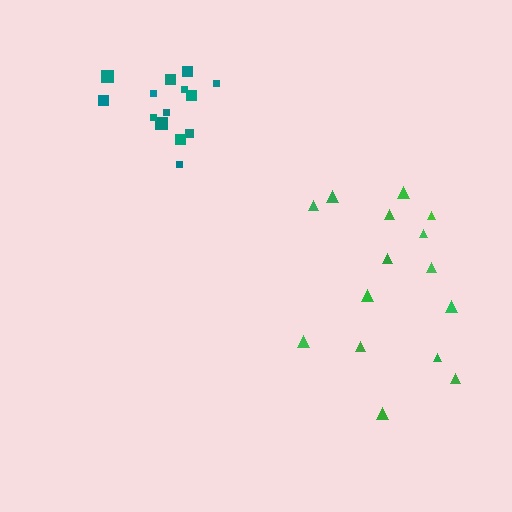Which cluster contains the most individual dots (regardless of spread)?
Green (15).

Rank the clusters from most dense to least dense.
teal, green.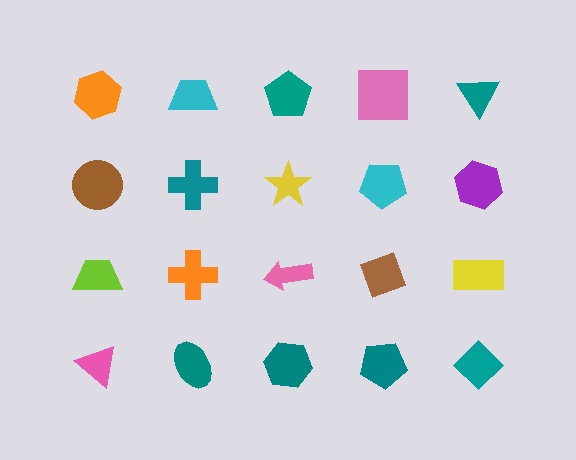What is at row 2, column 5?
A purple hexagon.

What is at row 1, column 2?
A cyan trapezoid.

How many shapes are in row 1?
5 shapes.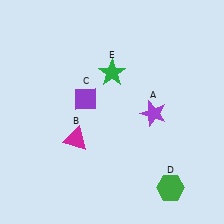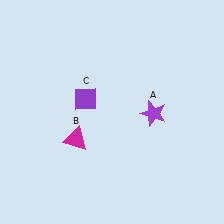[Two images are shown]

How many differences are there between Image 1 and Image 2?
There are 2 differences between the two images.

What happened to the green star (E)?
The green star (E) was removed in Image 2. It was in the top-right area of Image 1.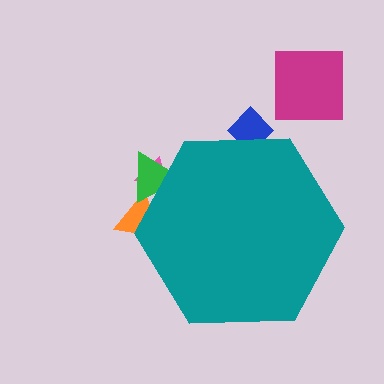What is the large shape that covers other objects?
A teal hexagon.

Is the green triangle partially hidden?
Yes, the green triangle is partially hidden behind the teal hexagon.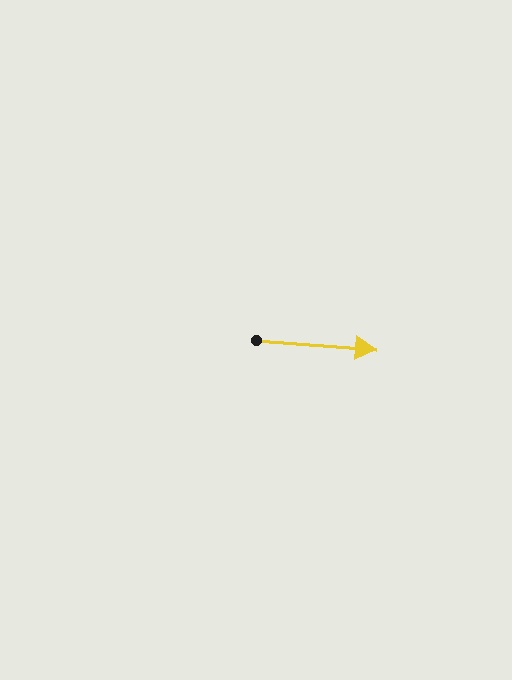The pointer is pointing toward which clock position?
Roughly 3 o'clock.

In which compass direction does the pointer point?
East.